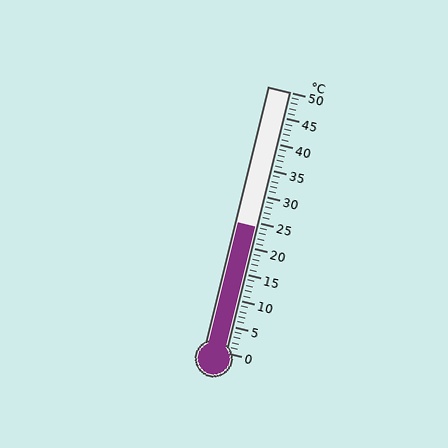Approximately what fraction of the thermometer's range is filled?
The thermometer is filled to approximately 50% of its range.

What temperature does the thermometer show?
The thermometer shows approximately 24°C.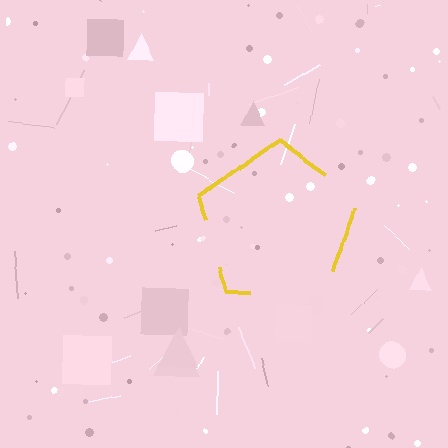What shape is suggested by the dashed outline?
The dashed outline suggests a pentagon.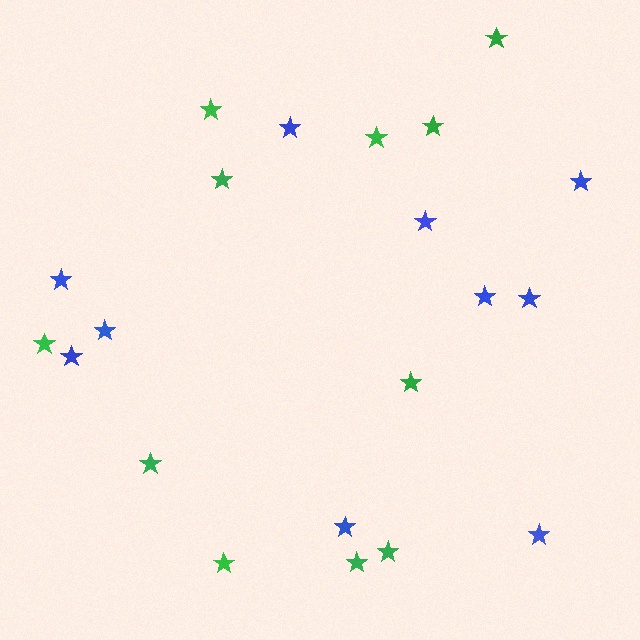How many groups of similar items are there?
There are 2 groups: one group of blue stars (10) and one group of green stars (11).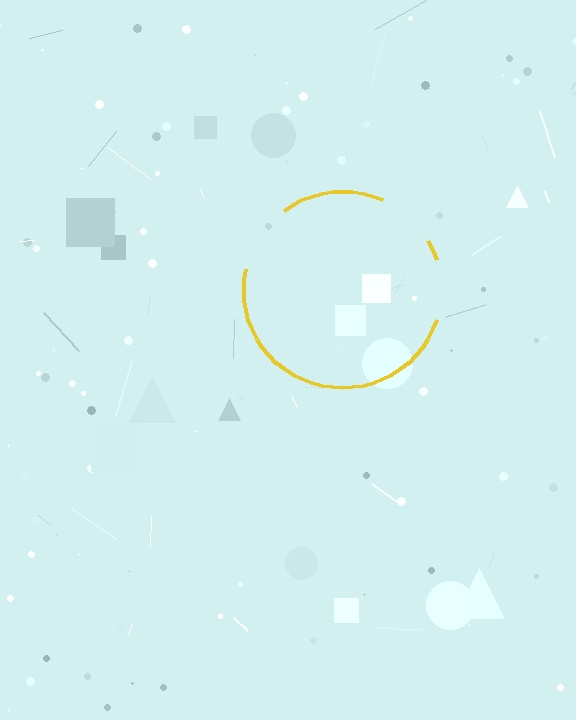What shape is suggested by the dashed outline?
The dashed outline suggests a circle.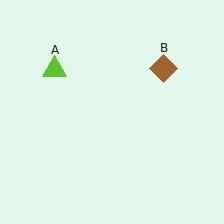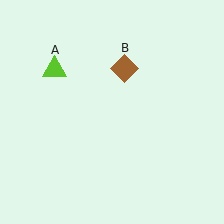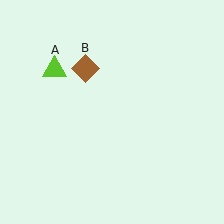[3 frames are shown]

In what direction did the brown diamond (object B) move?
The brown diamond (object B) moved left.